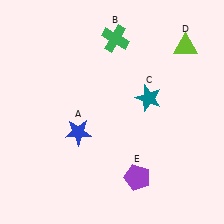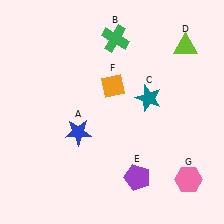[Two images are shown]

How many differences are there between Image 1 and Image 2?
There are 2 differences between the two images.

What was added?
An orange diamond (F), a pink hexagon (G) were added in Image 2.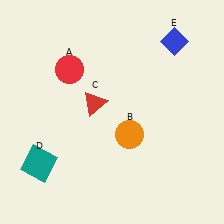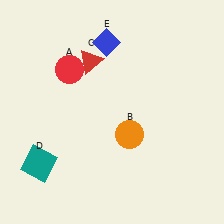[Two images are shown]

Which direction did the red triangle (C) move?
The red triangle (C) moved up.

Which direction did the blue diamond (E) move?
The blue diamond (E) moved left.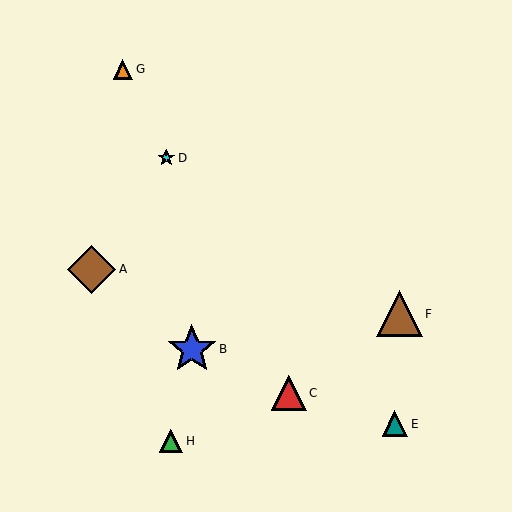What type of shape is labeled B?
Shape B is a blue star.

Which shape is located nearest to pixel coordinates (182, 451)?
The green triangle (labeled H) at (171, 441) is nearest to that location.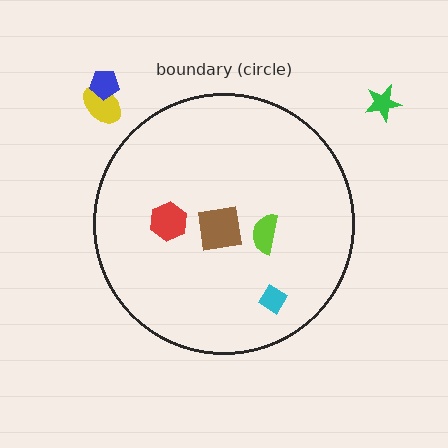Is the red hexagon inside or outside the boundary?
Inside.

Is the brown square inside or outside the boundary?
Inside.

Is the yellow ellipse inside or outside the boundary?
Outside.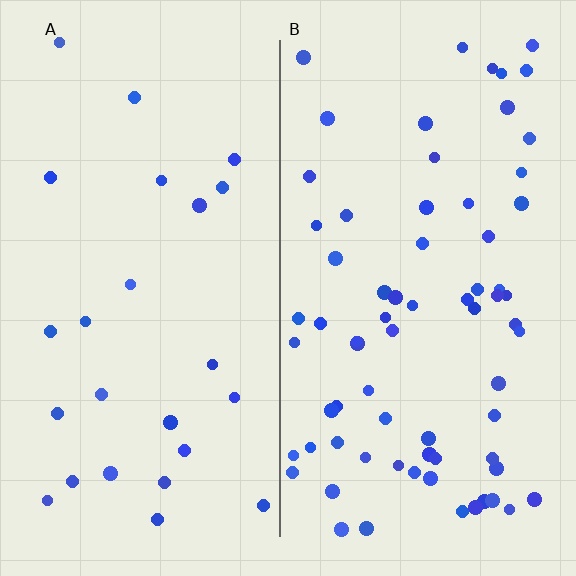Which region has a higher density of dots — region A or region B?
B (the right).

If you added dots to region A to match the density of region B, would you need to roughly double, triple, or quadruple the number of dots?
Approximately triple.